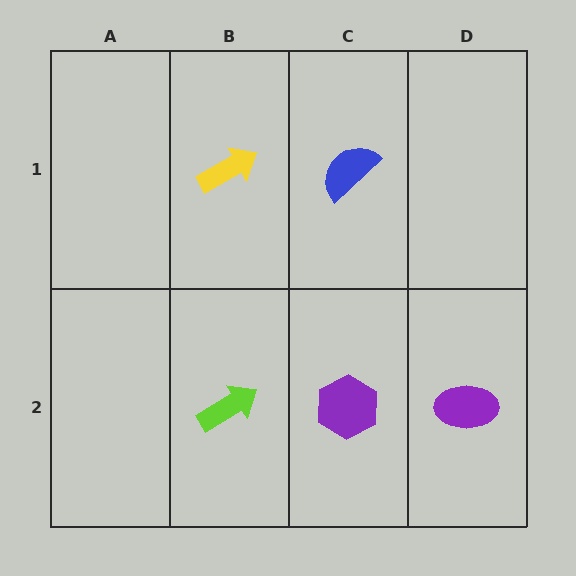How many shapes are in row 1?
2 shapes.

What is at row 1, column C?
A blue semicircle.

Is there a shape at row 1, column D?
No, that cell is empty.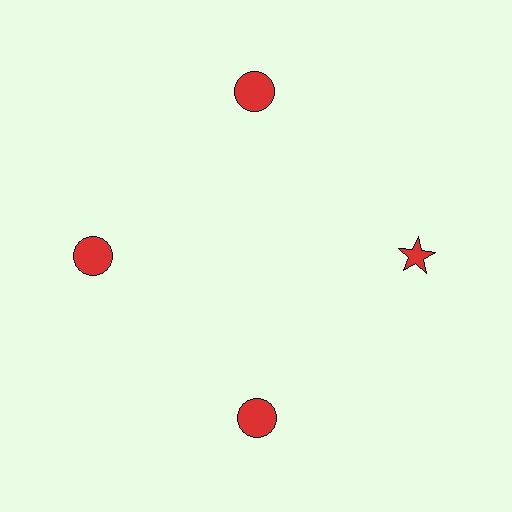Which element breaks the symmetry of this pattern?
The red star at roughly the 3 o'clock position breaks the symmetry. All other shapes are red circles.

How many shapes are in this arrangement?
There are 4 shapes arranged in a ring pattern.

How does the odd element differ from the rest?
It has a different shape: star instead of circle.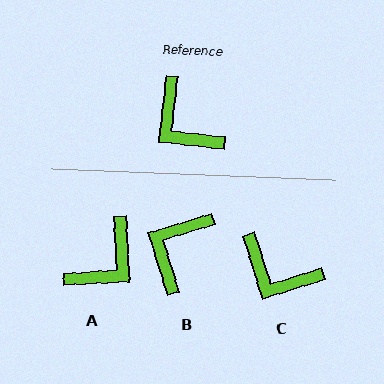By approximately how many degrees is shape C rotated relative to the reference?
Approximately 23 degrees counter-clockwise.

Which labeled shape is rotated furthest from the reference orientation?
A, about 100 degrees away.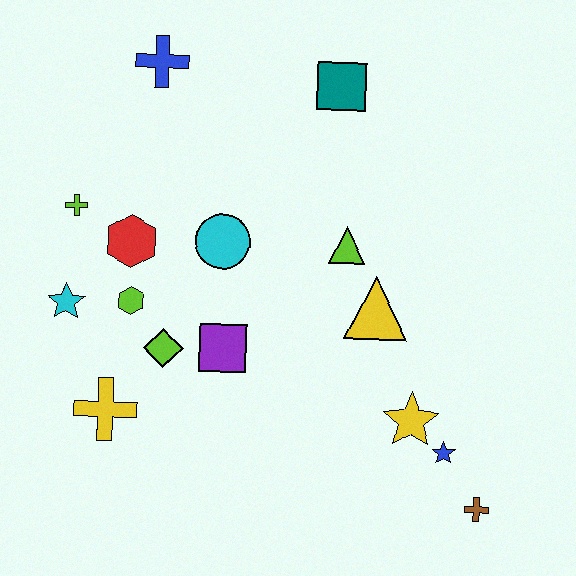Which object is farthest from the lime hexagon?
The brown cross is farthest from the lime hexagon.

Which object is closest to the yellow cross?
The lime diamond is closest to the yellow cross.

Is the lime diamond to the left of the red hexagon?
No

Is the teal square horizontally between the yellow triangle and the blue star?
No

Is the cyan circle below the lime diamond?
No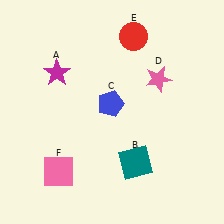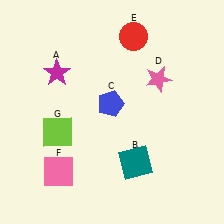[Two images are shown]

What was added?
A lime square (G) was added in Image 2.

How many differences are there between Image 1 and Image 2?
There is 1 difference between the two images.